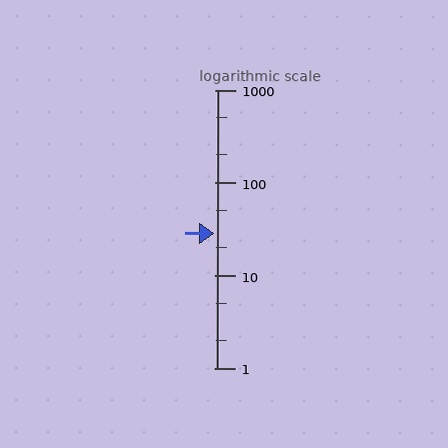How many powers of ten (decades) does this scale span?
The scale spans 3 decades, from 1 to 1000.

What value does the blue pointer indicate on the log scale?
The pointer indicates approximately 28.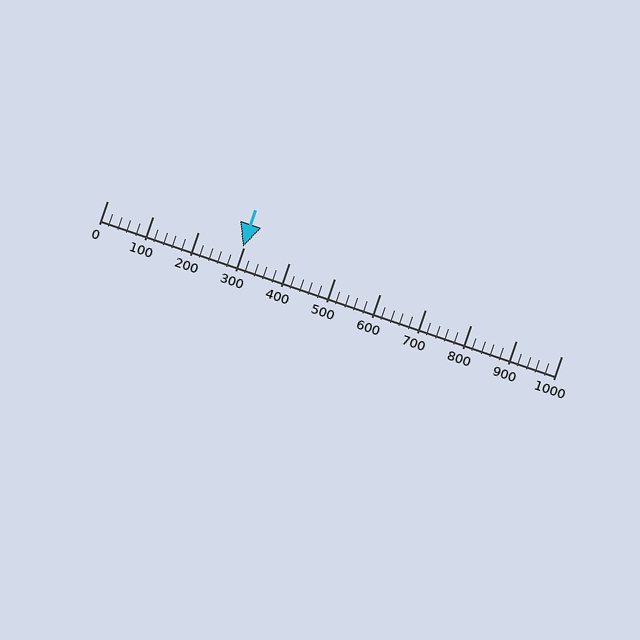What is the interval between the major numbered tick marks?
The major tick marks are spaced 100 units apart.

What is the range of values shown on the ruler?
The ruler shows values from 0 to 1000.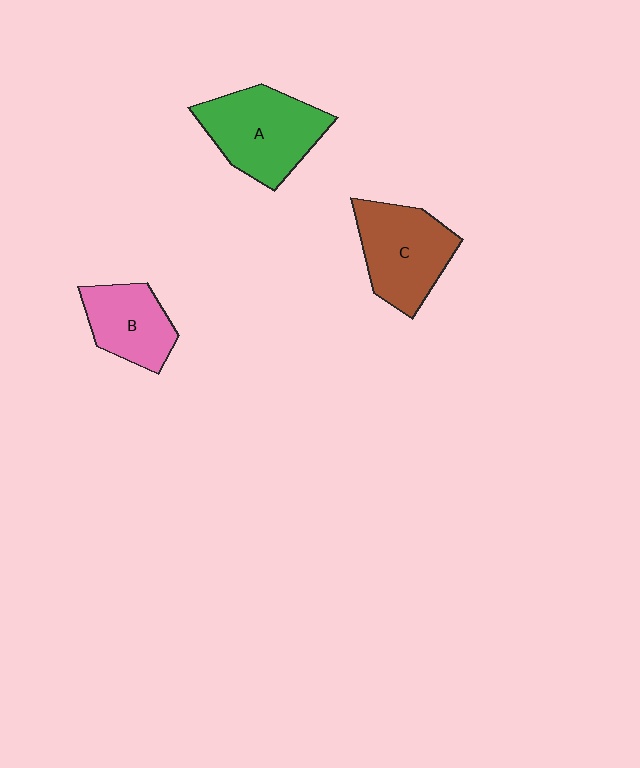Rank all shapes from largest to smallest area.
From largest to smallest: A (green), C (brown), B (pink).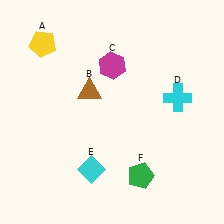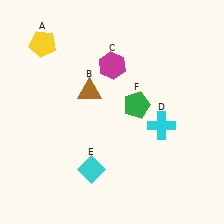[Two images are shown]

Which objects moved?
The objects that moved are: the cyan cross (D), the green pentagon (F).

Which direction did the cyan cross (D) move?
The cyan cross (D) moved down.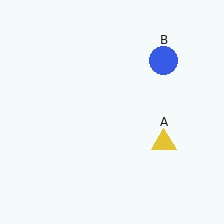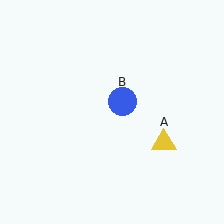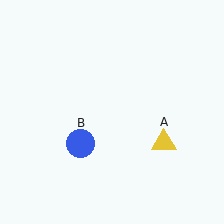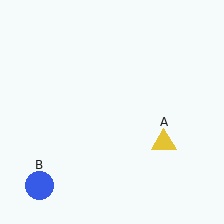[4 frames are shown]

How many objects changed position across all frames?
1 object changed position: blue circle (object B).